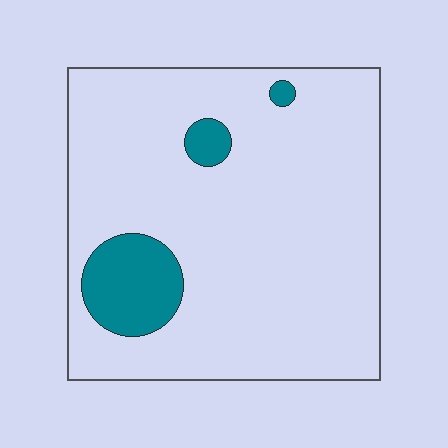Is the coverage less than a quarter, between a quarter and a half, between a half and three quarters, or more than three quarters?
Less than a quarter.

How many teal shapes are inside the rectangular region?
3.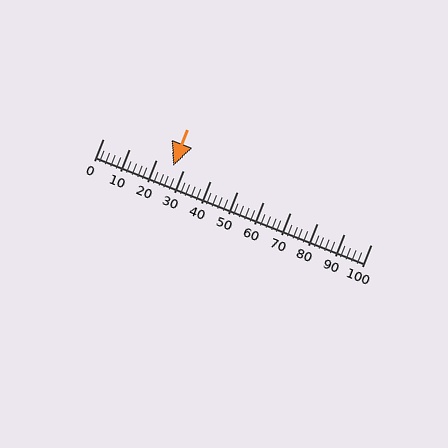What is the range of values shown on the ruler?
The ruler shows values from 0 to 100.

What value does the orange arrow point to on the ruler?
The orange arrow points to approximately 26.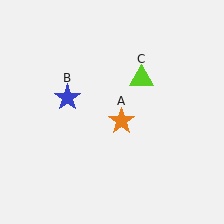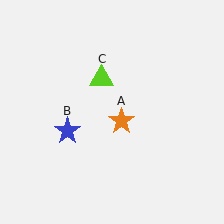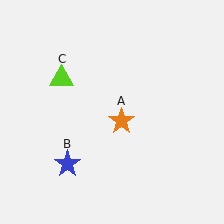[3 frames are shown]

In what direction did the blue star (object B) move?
The blue star (object B) moved down.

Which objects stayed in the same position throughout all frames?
Orange star (object A) remained stationary.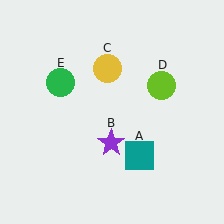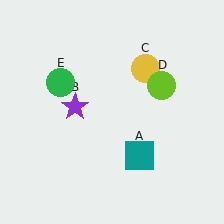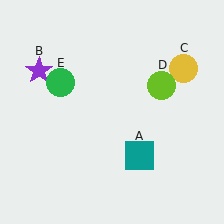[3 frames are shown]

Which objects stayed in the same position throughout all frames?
Teal square (object A) and lime circle (object D) and green circle (object E) remained stationary.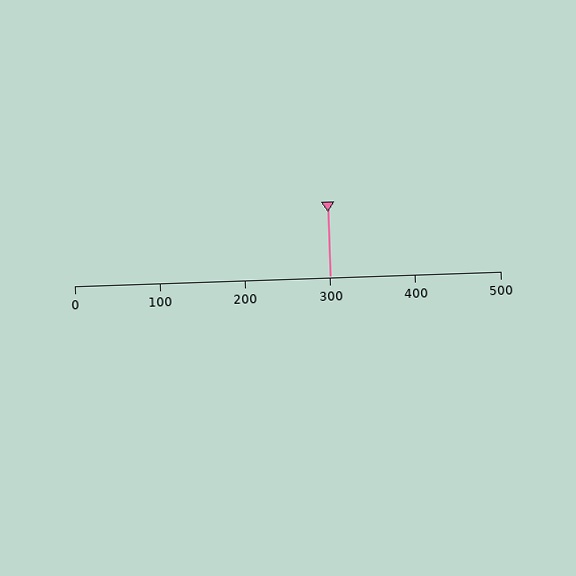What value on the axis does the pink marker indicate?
The marker indicates approximately 300.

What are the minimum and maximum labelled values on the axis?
The axis runs from 0 to 500.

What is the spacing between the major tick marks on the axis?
The major ticks are spaced 100 apart.